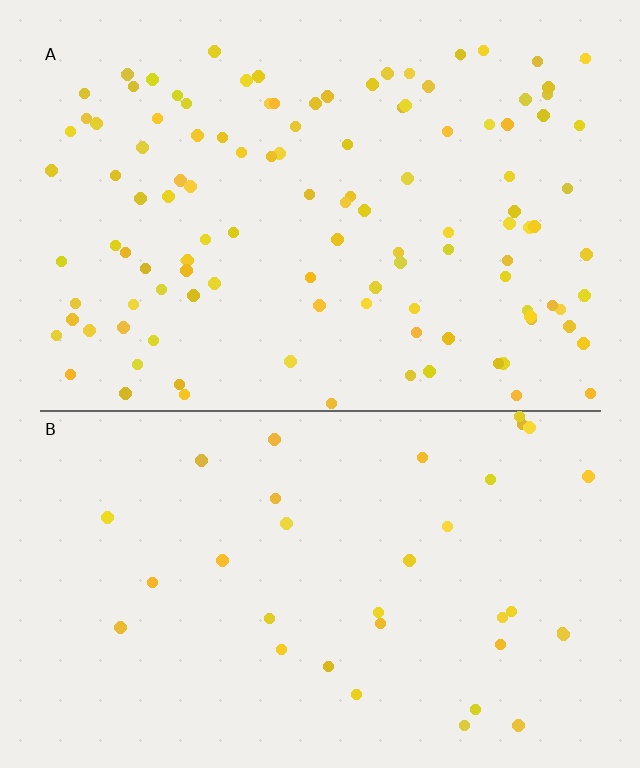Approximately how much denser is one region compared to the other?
Approximately 3.3× — region A over region B.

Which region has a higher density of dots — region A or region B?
A (the top).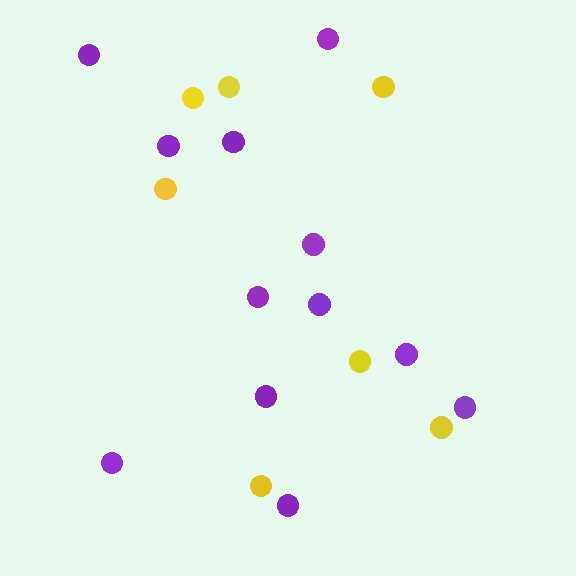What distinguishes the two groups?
There are 2 groups: one group of yellow circles (7) and one group of purple circles (12).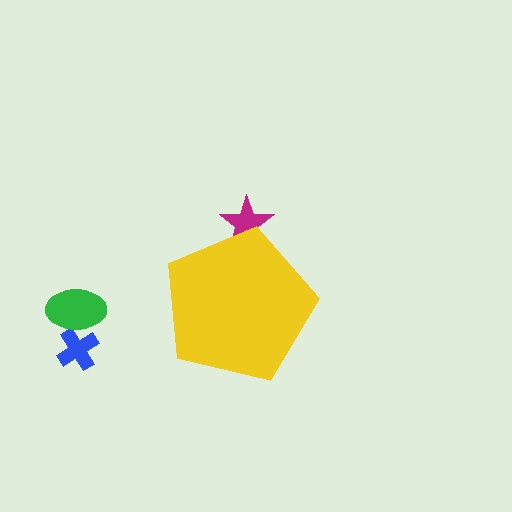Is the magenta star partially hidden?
Yes, the magenta star is partially hidden behind the yellow pentagon.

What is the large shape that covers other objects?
A yellow pentagon.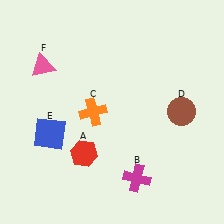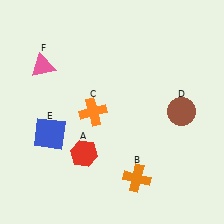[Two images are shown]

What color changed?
The cross (B) changed from magenta in Image 1 to orange in Image 2.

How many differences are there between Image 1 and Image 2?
There is 1 difference between the two images.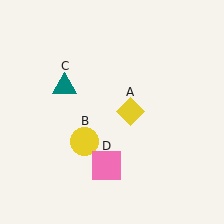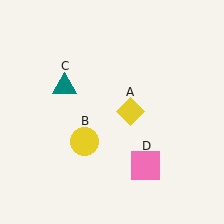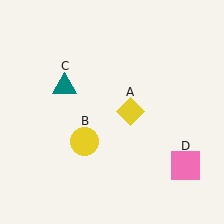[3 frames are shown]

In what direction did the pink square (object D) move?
The pink square (object D) moved right.